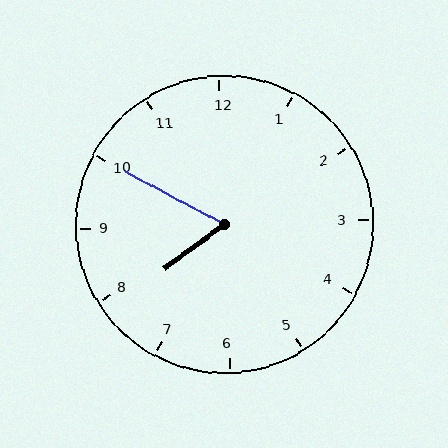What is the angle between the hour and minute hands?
Approximately 65 degrees.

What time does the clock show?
7:50.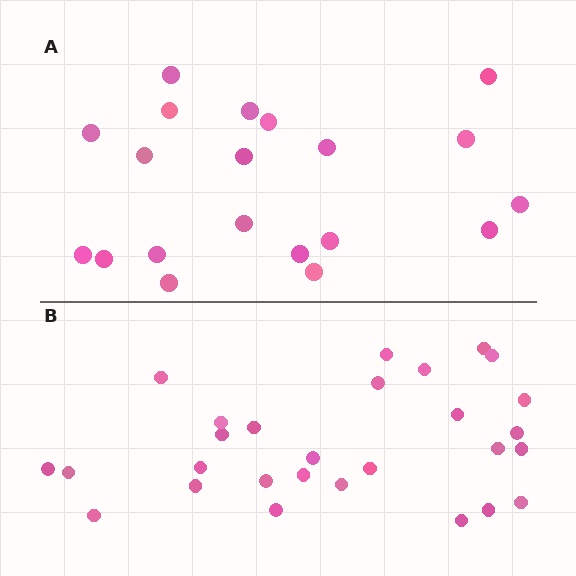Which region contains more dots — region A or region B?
Region B (the bottom region) has more dots.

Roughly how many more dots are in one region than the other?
Region B has roughly 8 or so more dots than region A.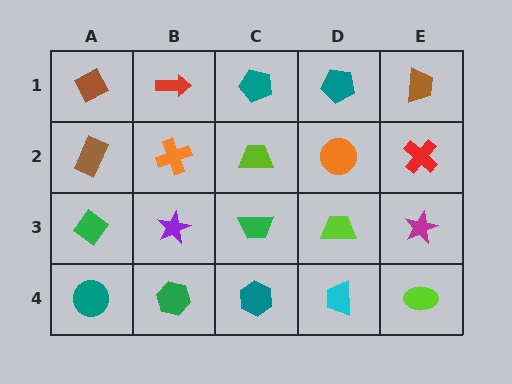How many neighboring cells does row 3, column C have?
4.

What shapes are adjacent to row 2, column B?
A red arrow (row 1, column B), a purple star (row 3, column B), a brown rectangle (row 2, column A), a lime trapezoid (row 2, column C).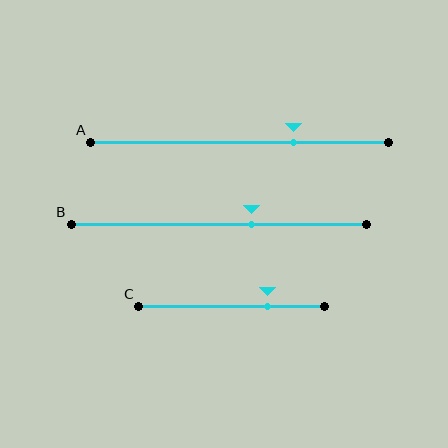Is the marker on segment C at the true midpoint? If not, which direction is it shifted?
No, the marker on segment C is shifted to the right by about 19% of the segment length.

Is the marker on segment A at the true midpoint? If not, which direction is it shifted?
No, the marker on segment A is shifted to the right by about 18% of the segment length.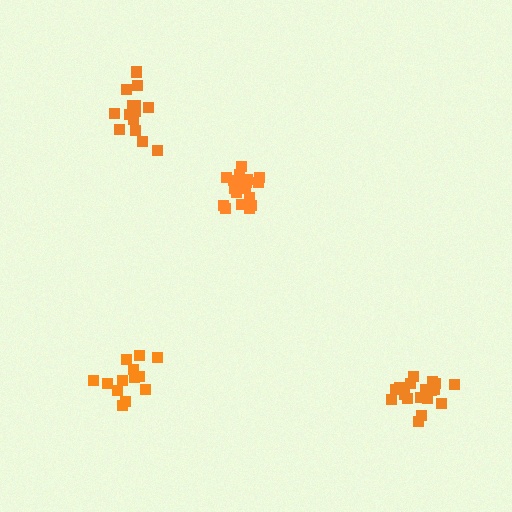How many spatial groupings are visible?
There are 4 spatial groupings.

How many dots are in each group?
Group 1: 19 dots, Group 2: 18 dots, Group 3: 14 dots, Group 4: 13 dots (64 total).